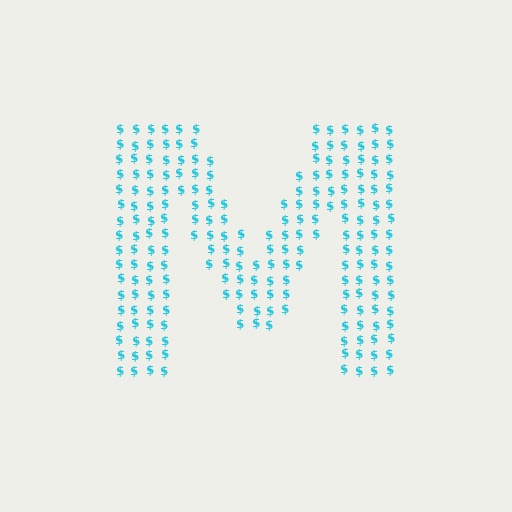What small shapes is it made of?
It is made of small dollar signs.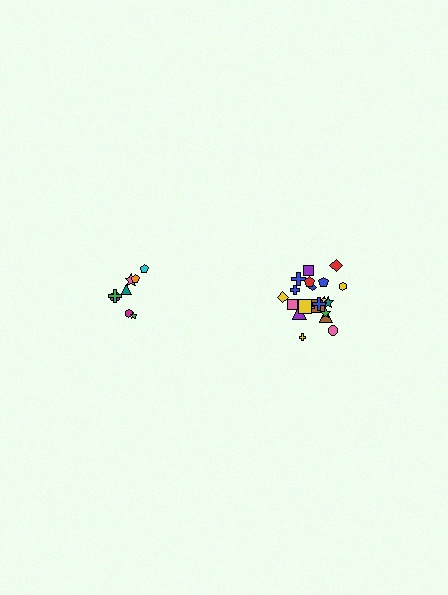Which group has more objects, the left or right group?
The right group.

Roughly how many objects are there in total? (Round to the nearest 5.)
Roughly 30 objects in total.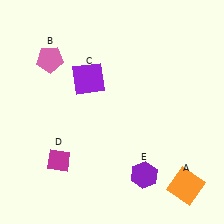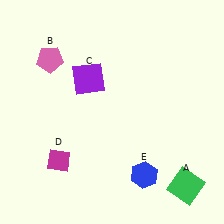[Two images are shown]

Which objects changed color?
A changed from orange to green. E changed from purple to blue.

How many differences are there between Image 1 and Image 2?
There are 2 differences between the two images.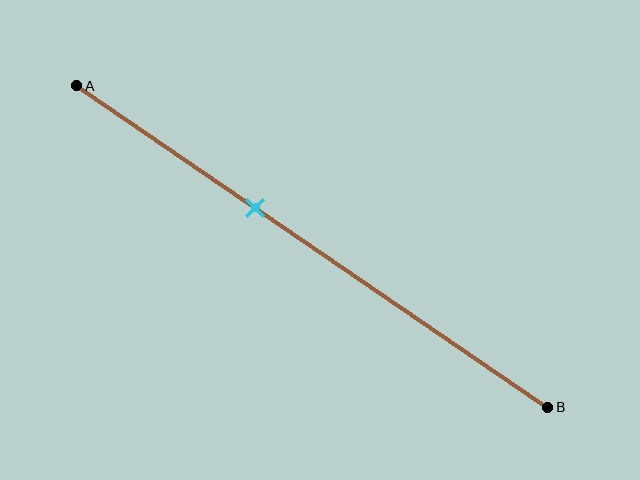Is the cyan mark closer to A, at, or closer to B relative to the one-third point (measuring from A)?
The cyan mark is closer to point B than the one-third point of segment AB.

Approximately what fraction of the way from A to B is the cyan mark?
The cyan mark is approximately 40% of the way from A to B.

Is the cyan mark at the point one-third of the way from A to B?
No, the mark is at about 40% from A, not at the 33% one-third point.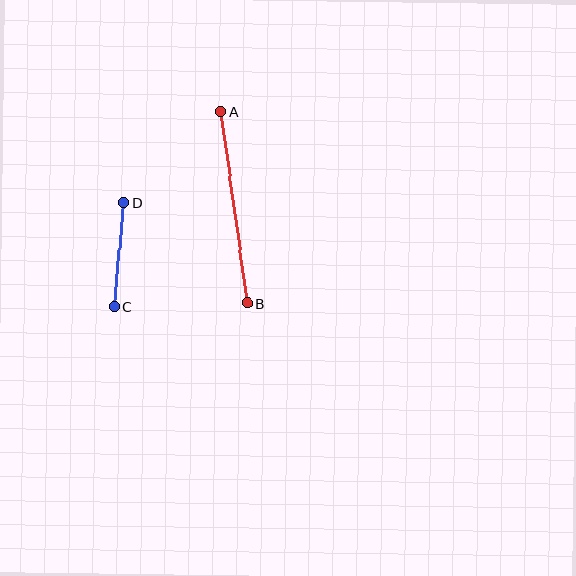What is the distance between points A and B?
The distance is approximately 193 pixels.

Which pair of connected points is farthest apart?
Points A and B are farthest apart.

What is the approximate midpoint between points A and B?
The midpoint is at approximately (234, 208) pixels.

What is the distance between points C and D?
The distance is approximately 105 pixels.